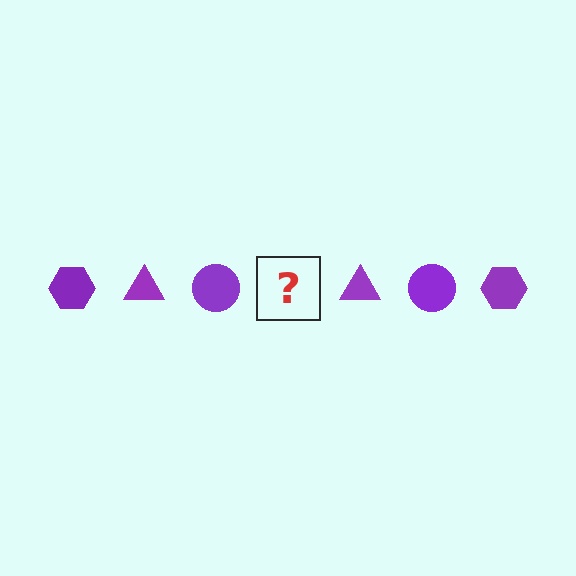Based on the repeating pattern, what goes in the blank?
The blank should be a purple hexagon.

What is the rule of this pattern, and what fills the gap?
The rule is that the pattern cycles through hexagon, triangle, circle shapes in purple. The gap should be filled with a purple hexagon.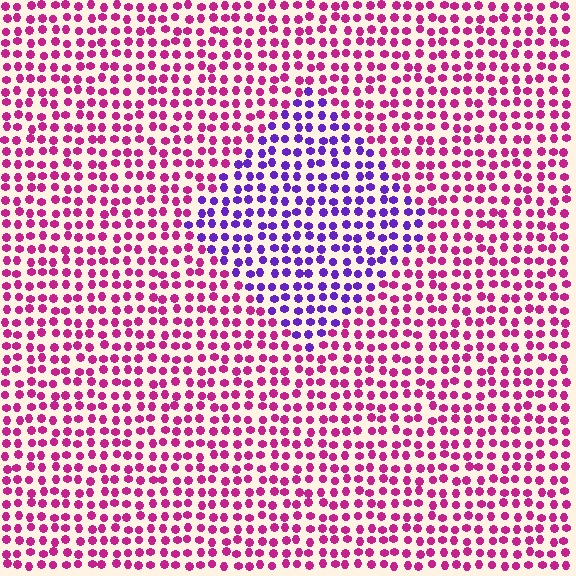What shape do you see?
I see a diamond.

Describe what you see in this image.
The image is filled with small magenta elements in a uniform arrangement. A diamond-shaped region is visible where the elements are tinted to a slightly different hue, forming a subtle color boundary.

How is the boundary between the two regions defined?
The boundary is defined purely by a slight shift in hue (about 55 degrees). Spacing, size, and orientation are identical on both sides.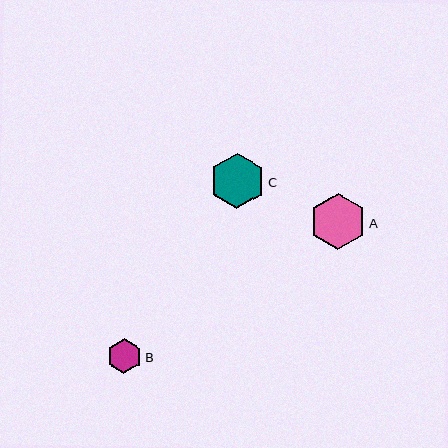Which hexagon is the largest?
Hexagon A is the largest with a size of approximately 56 pixels.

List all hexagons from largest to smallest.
From largest to smallest: A, C, B.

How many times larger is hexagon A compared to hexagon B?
Hexagon A is approximately 1.6 times the size of hexagon B.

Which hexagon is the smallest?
Hexagon B is the smallest with a size of approximately 35 pixels.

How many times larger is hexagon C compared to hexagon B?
Hexagon C is approximately 1.6 times the size of hexagon B.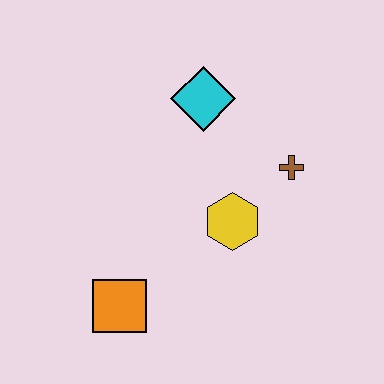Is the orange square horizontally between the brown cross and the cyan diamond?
No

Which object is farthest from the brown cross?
The orange square is farthest from the brown cross.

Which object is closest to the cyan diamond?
The brown cross is closest to the cyan diamond.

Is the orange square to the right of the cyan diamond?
No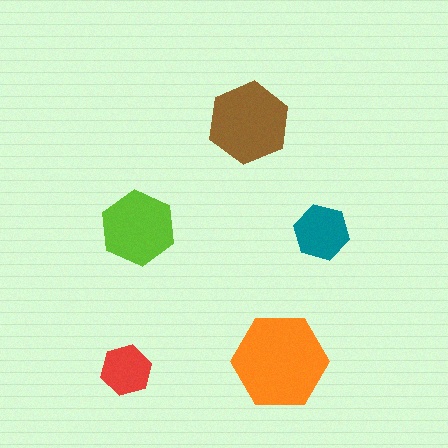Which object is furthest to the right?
The teal hexagon is rightmost.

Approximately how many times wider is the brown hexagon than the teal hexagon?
About 1.5 times wider.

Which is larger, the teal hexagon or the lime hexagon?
The lime one.